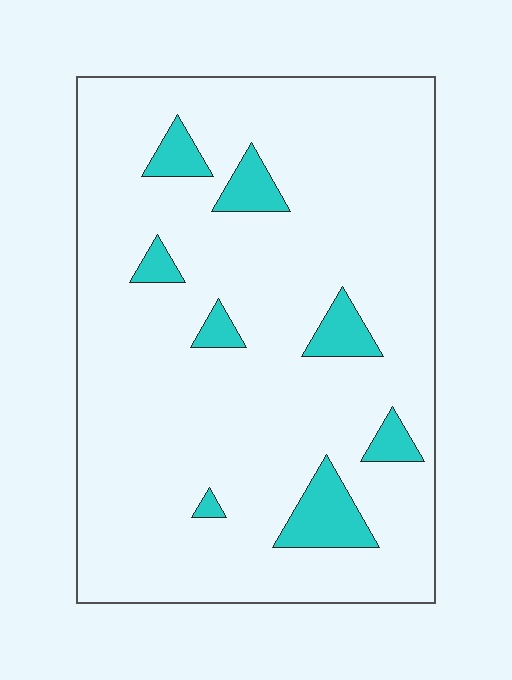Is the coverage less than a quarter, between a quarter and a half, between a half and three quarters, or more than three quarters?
Less than a quarter.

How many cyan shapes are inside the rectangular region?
8.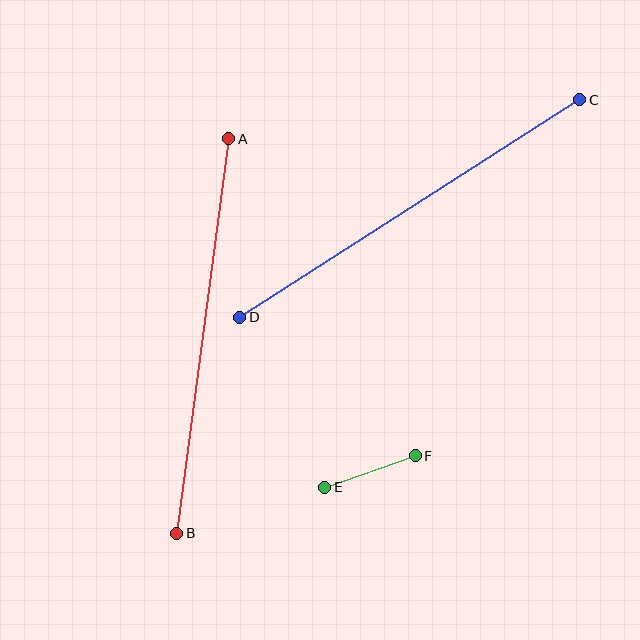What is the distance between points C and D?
The distance is approximately 404 pixels.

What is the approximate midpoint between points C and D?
The midpoint is at approximately (410, 208) pixels.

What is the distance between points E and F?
The distance is approximately 96 pixels.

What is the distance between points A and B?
The distance is approximately 398 pixels.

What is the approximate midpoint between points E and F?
The midpoint is at approximately (370, 472) pixels.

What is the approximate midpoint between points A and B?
The midpoint is at approximately (203, 336) pixels.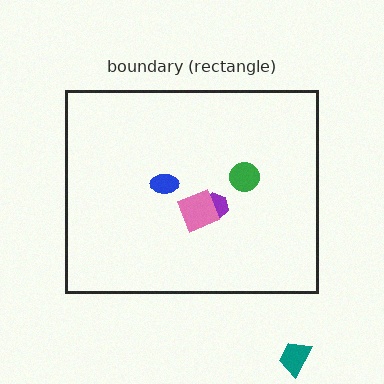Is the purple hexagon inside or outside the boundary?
Inside.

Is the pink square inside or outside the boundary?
Inside.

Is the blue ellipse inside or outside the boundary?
Inside.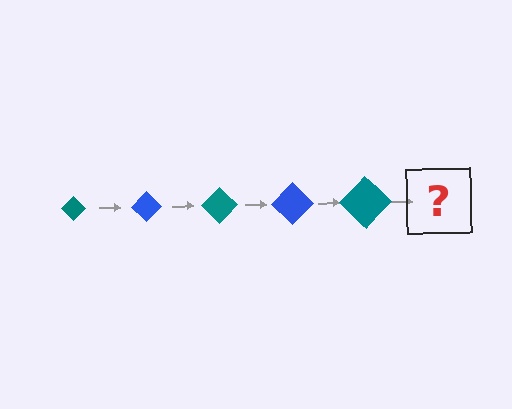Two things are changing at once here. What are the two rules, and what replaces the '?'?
The two rules are that the diamond grows larger each step and the color cycles through teal and blue. The '?' should be a blue diamond, larger than the previous one.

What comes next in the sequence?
The next element should be a blue diamond, larger than the previous one.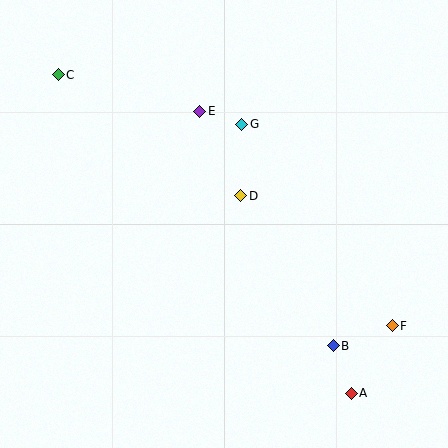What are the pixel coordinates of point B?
Point B is at (333, 346).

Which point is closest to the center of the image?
Point D at (241, 196) is closest to the center.